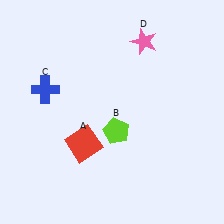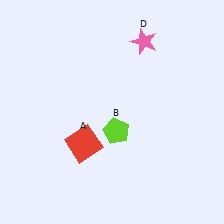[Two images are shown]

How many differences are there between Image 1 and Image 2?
There is 1 difference between the two images.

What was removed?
The blue cross (C) was removed in Image 2.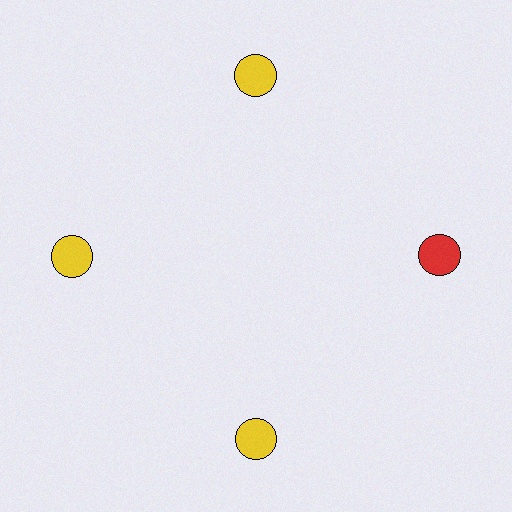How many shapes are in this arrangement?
There are 4 shapes arranged in a ring pattern.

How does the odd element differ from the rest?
It has a different color: red instead of yellow.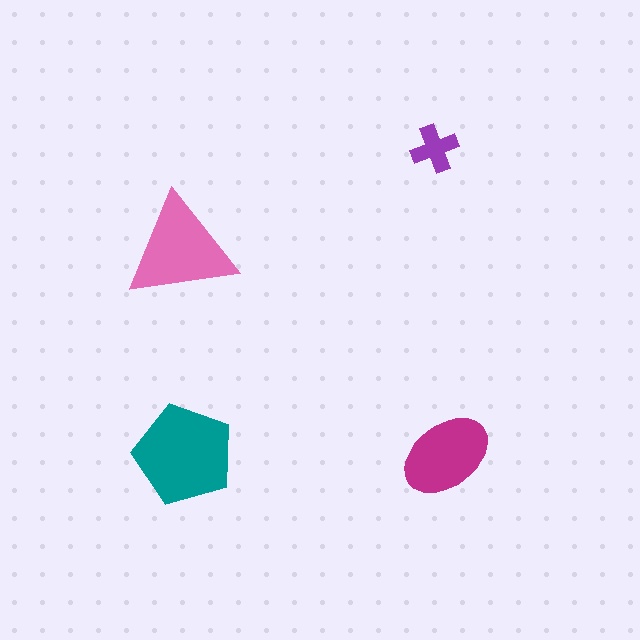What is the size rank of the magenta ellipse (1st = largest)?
3rd.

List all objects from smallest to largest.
The purple cross, the magenta ellipse, the pink triangle, the teal pentagon.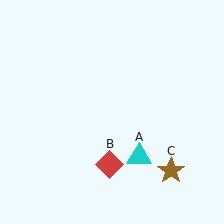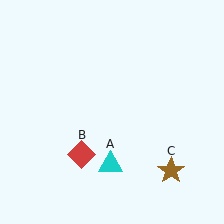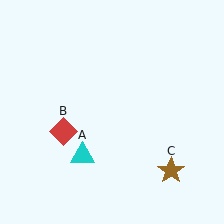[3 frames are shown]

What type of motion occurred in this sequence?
The cyan triangle (object A), red diamond (object B) rotated clockwise around the center of the scene.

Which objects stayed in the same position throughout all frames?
Brown star (object C) remained stationary.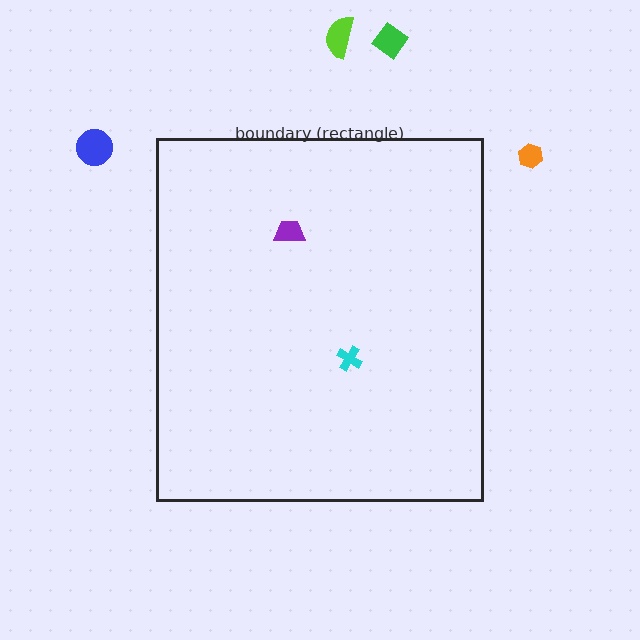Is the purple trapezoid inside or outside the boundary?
Inside.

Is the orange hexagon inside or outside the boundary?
Outside.